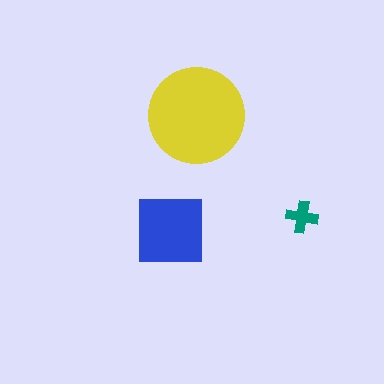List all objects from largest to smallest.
The yellow circle, the blue square, the teal cross.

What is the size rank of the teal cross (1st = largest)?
3rd.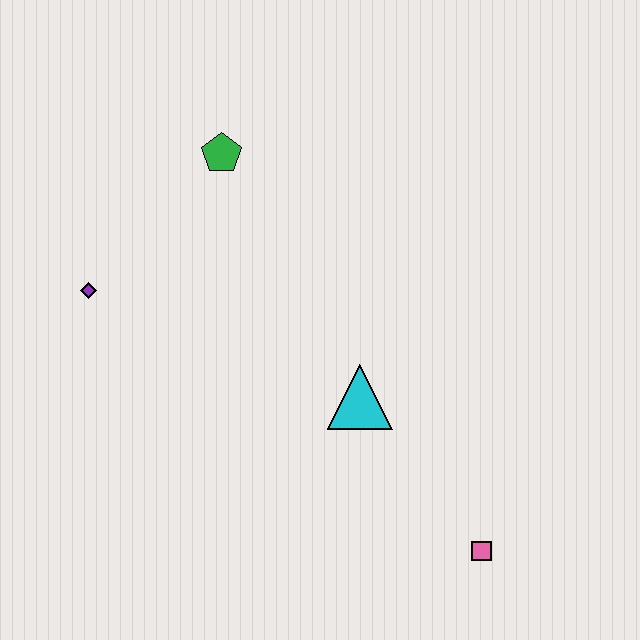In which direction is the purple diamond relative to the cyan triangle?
The purple diamond is to the left of the cyan triangle.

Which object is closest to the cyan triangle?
The pink square is closest to the cyan triangle.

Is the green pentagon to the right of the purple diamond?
Yes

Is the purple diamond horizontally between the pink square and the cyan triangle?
No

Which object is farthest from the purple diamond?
The pink square is farthest from the purple diamond.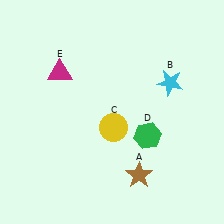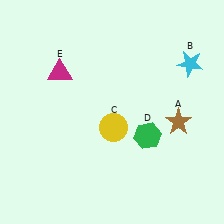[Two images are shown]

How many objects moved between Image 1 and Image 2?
2 objects moved between the two images.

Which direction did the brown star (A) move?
The brown star (A) moved up.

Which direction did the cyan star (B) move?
The cyan star (B) moved right.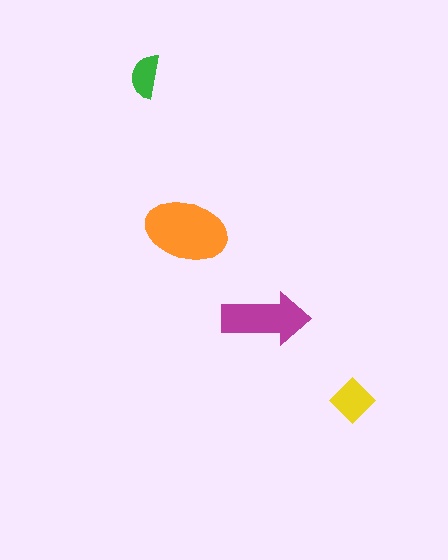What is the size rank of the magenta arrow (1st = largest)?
2nd.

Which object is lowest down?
The yellow diamond is bottommost.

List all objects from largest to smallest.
The orange ellipse, the magenta arrow, the yellow diamond, the green semicircle.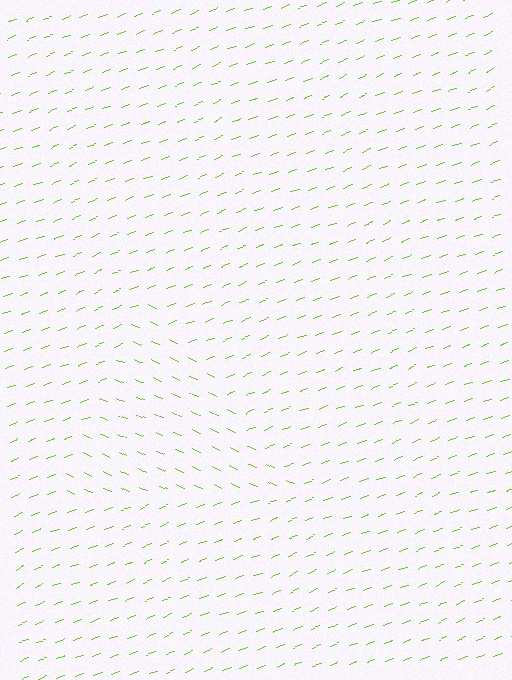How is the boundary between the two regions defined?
The boundary is defined purely by a change in line orientation (approximately 45 degrees difference). All lines are the same color and thickness.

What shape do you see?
I see a triangle.